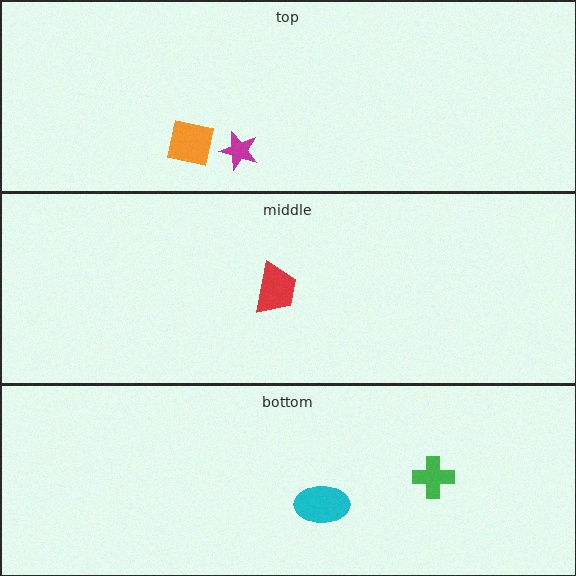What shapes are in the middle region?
The red trapezoid.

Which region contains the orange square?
The top region.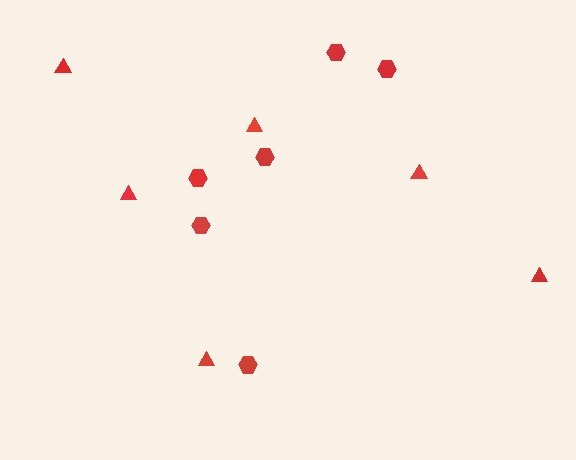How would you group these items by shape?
There are 2 groups: one group of hexagons (6) and one group of triangles (6).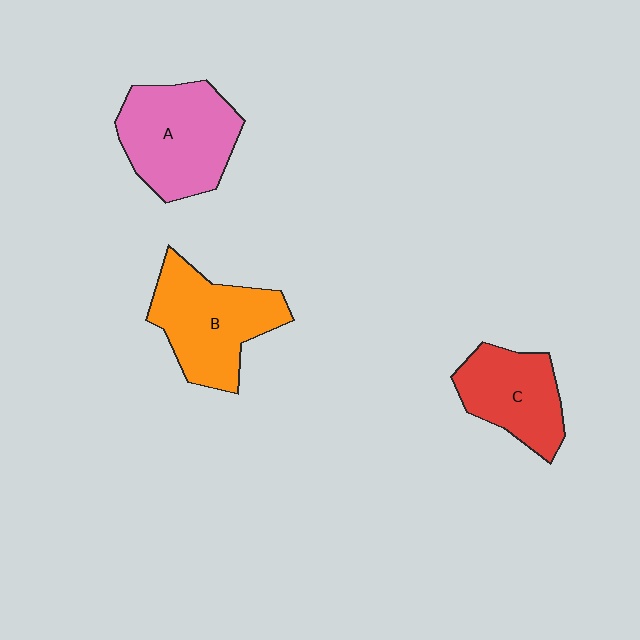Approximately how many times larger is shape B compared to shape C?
Approximately 1.3 times.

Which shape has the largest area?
Shape A (pink).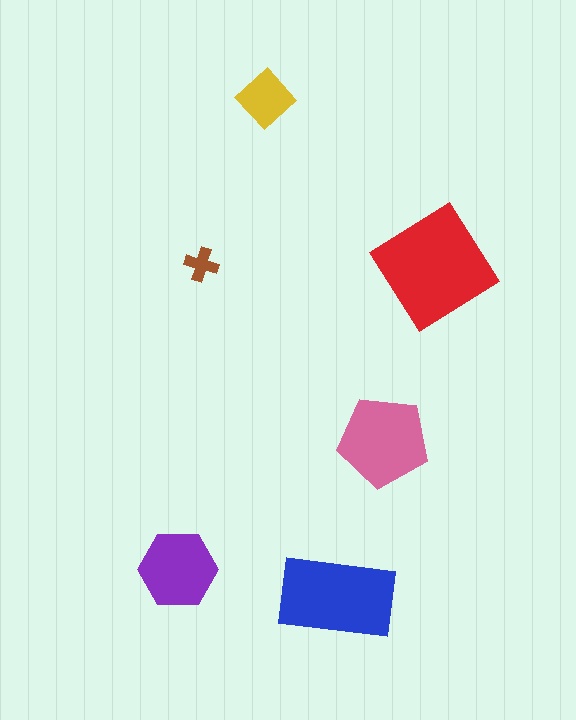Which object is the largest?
The red diamond.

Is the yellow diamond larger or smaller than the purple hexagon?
Smaller.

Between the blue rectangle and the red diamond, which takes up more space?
The red diamond.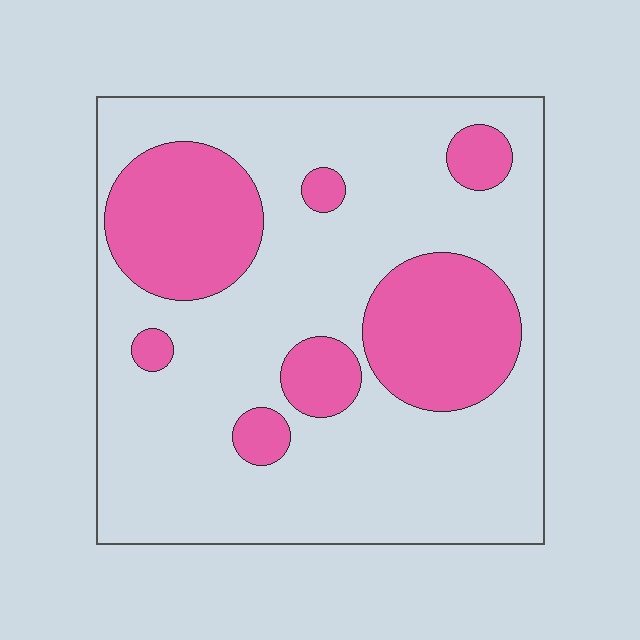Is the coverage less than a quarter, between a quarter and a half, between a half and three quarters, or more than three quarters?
Between a quarter and a half.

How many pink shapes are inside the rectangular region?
7.